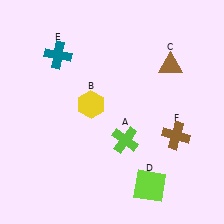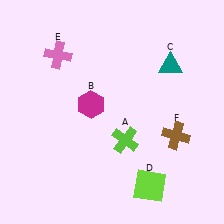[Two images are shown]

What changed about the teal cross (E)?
In Image 1, E is teal. In Image 2, it changed to pink.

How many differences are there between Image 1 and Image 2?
There are 3 differences between the two images.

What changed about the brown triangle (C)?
In Image 1, C is brown. In Image 2, it changed to teal.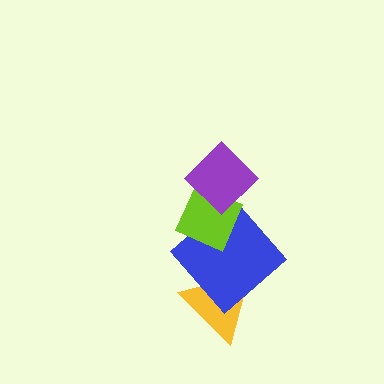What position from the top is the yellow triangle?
The yellow triangle is 4th from the top.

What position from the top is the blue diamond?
The blue diamond is 3rd from the top.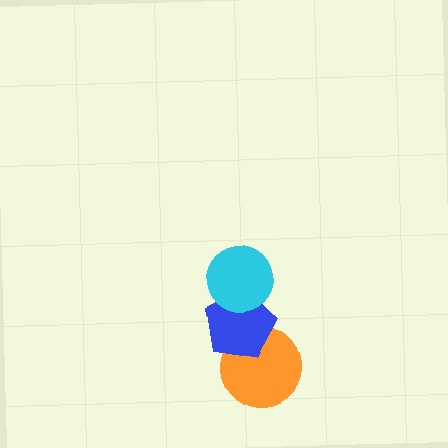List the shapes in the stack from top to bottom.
From top to bottom: the cyan circle, the blue pentagon, the orange circle.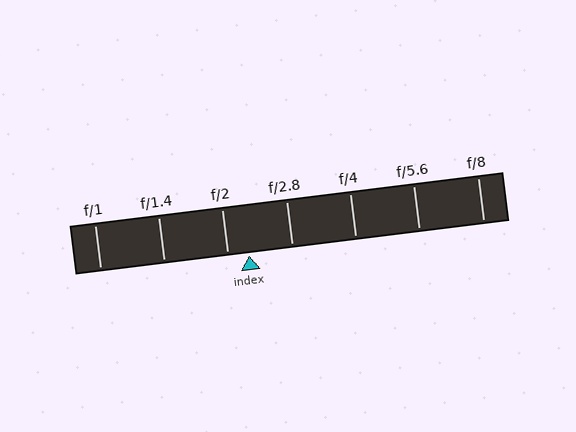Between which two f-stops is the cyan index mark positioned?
The index mark is between f/2 and f/2.8.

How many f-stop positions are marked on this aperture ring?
There are 7 f-stop positions marked.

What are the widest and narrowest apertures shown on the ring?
The widest aperture shown is f/1 and the narrowest is f/8.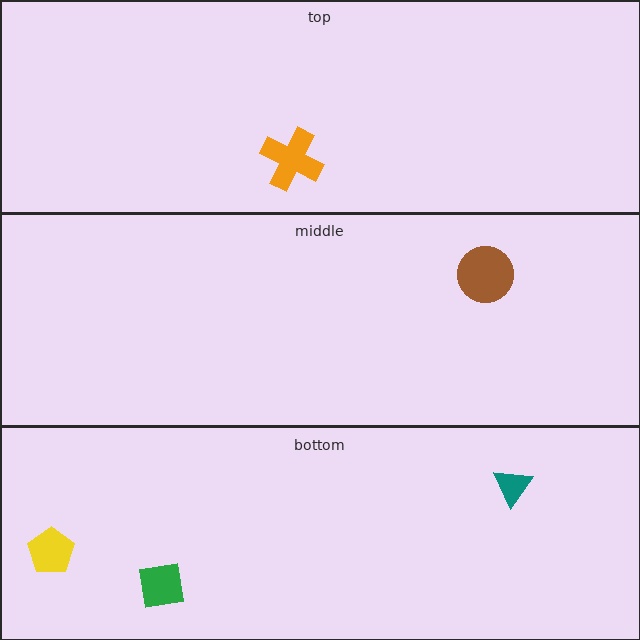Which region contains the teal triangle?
The bottom region.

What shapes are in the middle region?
The brown circle.